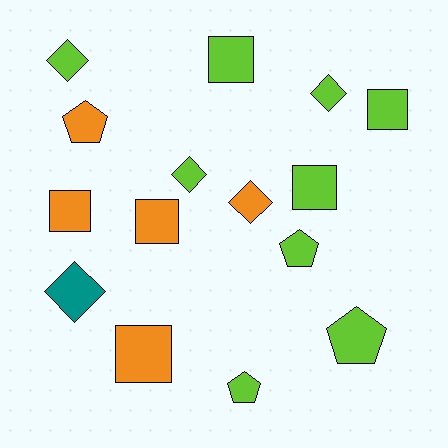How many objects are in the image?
There are 15 objects.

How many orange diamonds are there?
There is 1 orange diamond.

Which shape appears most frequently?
Square, with 6 objects.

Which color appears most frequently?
Lime, with 9 objects.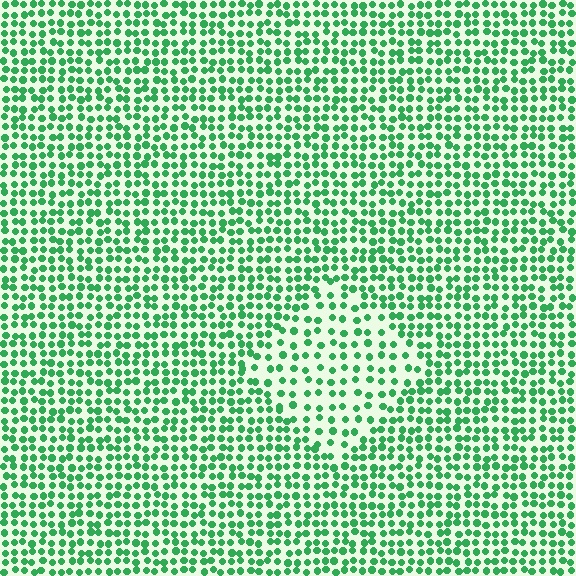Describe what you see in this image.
The image contains small green elements arranged at two different densities. A diamond-shaped region is visible where the elements are less densely packed than the surrounding area.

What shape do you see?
I see a diamond.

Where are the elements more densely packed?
The elements are more densely packed outside the diamond boundary.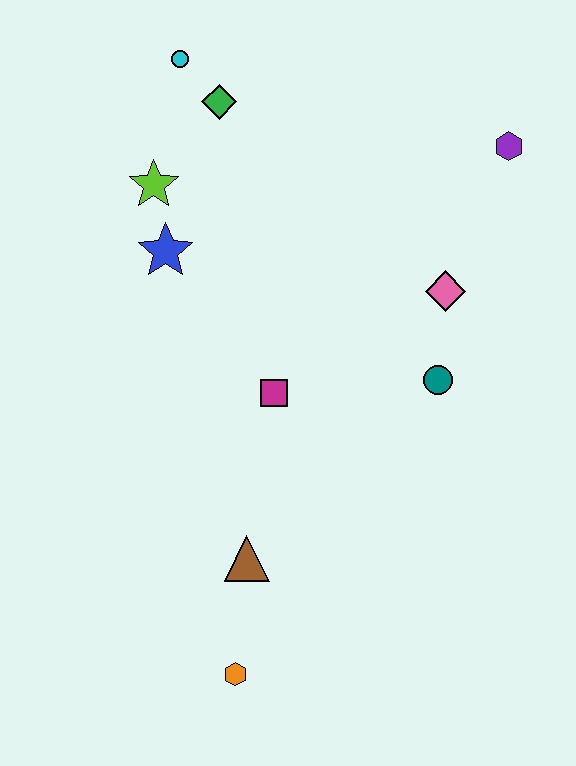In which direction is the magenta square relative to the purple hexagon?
The magenta square is below the purple hexagon.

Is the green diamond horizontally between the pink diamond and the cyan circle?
Yes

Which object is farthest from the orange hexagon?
The cyan circle is farthest from the orange hexagon.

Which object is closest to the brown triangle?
The orange hexagon is closest to the brown triangle.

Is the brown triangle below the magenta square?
Yes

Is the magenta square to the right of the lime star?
Yes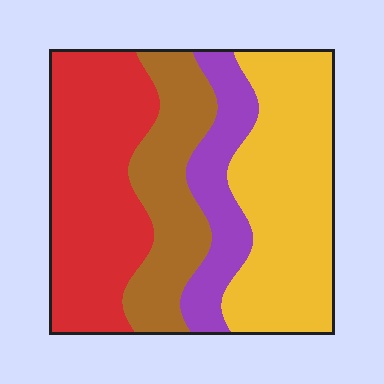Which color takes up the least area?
Purple, at roughly 15%.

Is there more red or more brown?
Red.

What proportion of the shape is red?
Red covers 32% of the shape.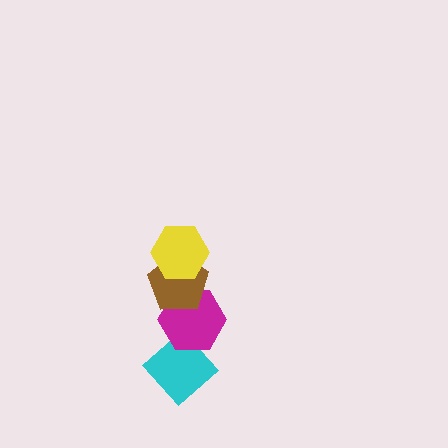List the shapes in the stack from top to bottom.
From top to bottom: the yellow hexagon, the brown pentagon, the magenta hexagon, the cyan diamond.